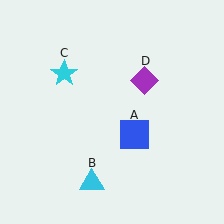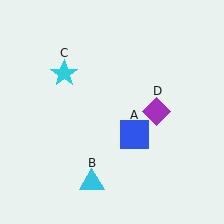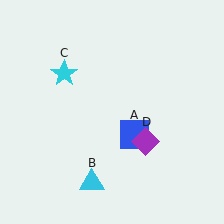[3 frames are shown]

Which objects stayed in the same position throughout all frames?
Blue square (object A) and cyan triangle (object B) and cyan star (object C) remained stationary.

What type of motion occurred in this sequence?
The purple diamond (object D) rotated clockwise around the center of the scene.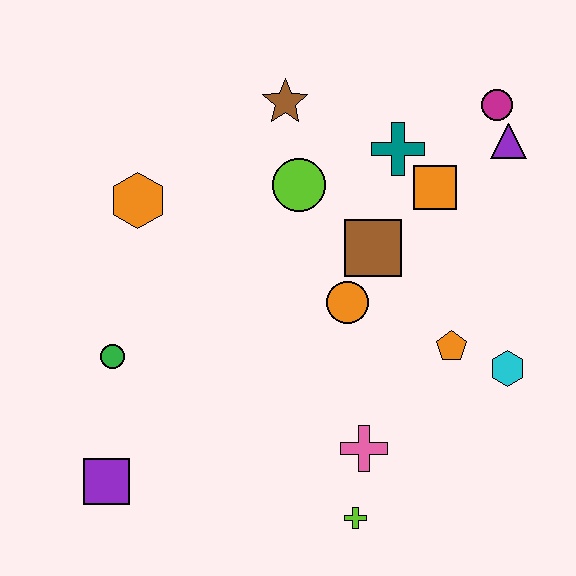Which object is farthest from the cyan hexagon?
The purple square is farthest from the cyan hexagon.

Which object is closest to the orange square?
The teal cross is closest to the orange square.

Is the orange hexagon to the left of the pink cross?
Yes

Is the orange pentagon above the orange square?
No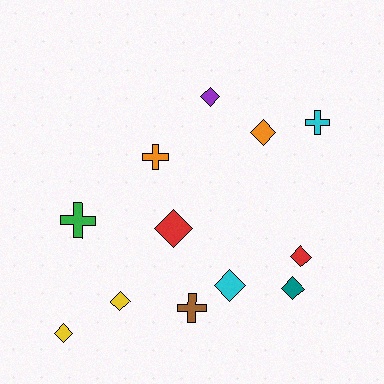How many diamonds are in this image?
There are 8 diamonds.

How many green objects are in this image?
There is 1 green object.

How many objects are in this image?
There are 12 objects.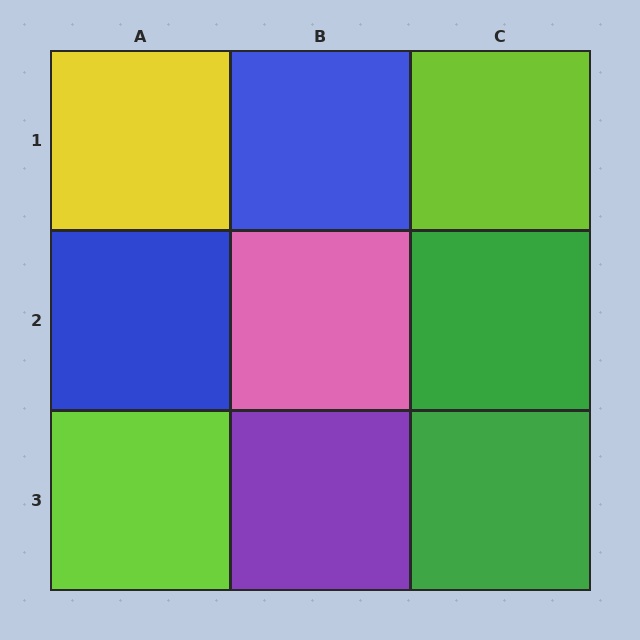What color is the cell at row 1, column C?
Lime.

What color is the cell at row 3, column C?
Green.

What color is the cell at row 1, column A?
Yellow.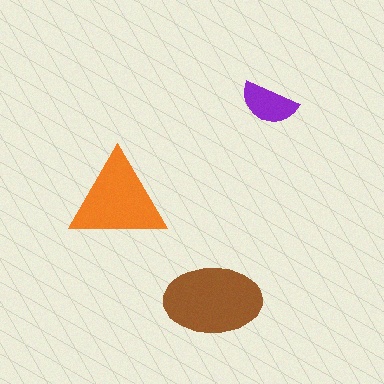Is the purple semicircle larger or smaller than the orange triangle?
Smaller.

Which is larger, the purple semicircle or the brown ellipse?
The brown ellipse.